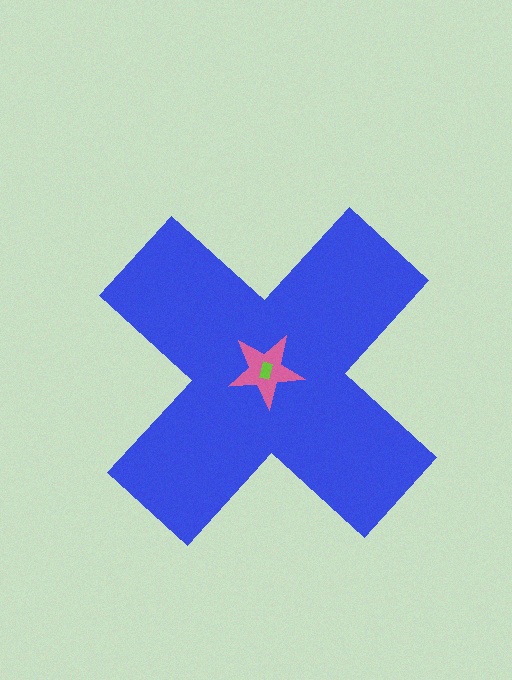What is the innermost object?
The lime rectangle.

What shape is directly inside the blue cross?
The pink star.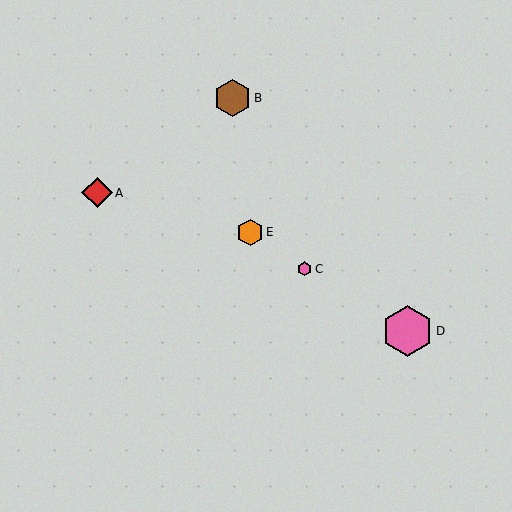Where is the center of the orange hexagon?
The center of the orange hexagon is at (250, 233).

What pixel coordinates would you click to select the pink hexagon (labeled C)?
Click at (304, 269) to select the pink hexagon C.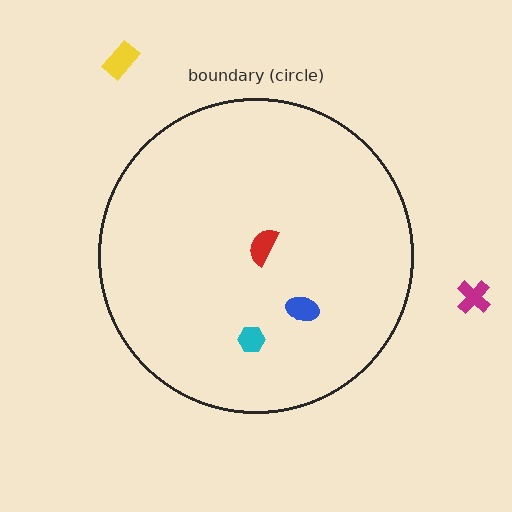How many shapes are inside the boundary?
3 inside, 2 outside.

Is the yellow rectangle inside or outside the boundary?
Outside.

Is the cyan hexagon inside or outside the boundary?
Inside.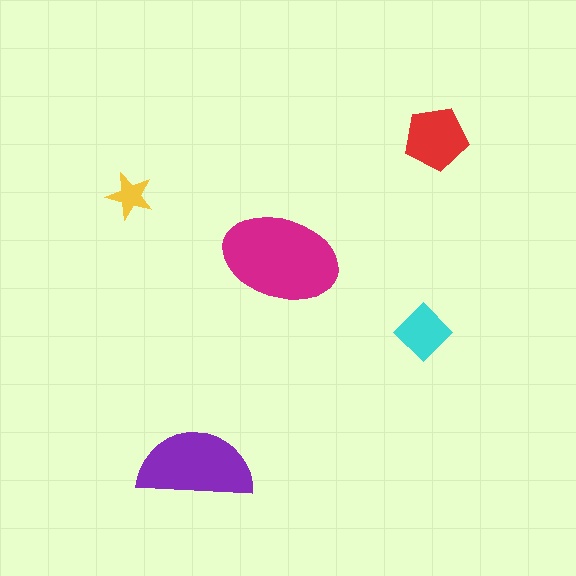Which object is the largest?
The magenta ellipse.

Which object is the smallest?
The yellow star.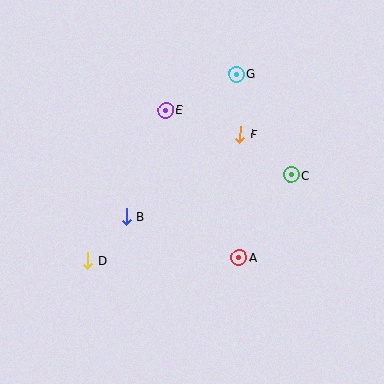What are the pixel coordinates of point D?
Point D is at (88, 260).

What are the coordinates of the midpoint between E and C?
The midpoint between E and C is at (229, 143).